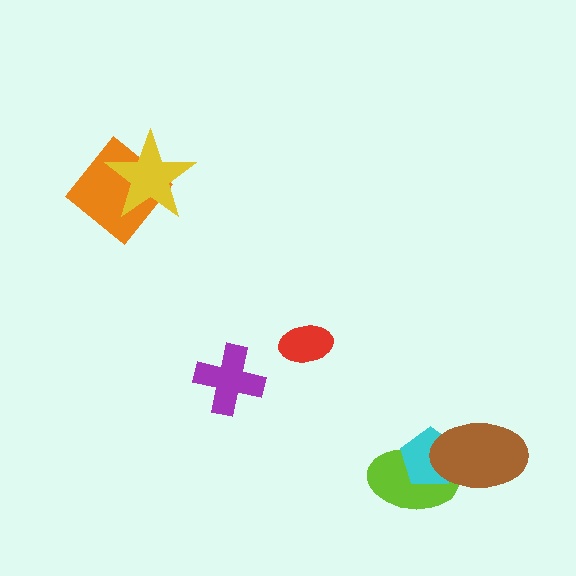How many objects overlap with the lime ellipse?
2 objects overlap with the lime ellipse.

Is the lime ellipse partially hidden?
Yes, it is partially covered by another shape.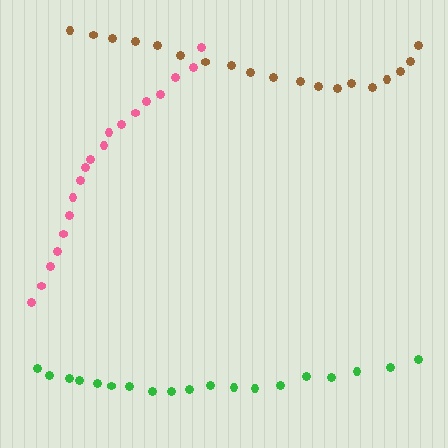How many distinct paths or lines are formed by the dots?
There are 3 distinct paths.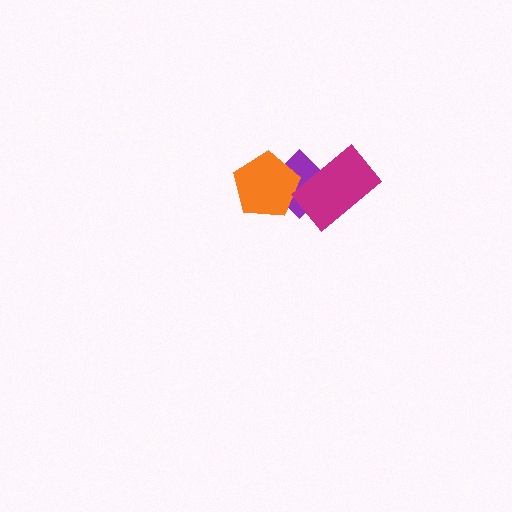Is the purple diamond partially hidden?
Yes, it is partially covered by another shape.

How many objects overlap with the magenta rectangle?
1 object overlaps with the magenta rectangle.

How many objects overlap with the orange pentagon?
1 object overlaps with the orange pentagon.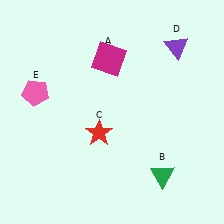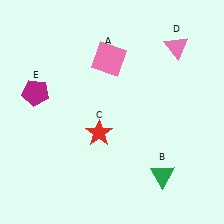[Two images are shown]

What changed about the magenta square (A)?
In Image 1, A is magenta. In Image 2, it changed to pink.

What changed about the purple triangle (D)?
In Image 1, D is purple. In Image 2, it changed to pink.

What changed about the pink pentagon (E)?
In Image 1, E is pink. In Image 2, it changed to magenta.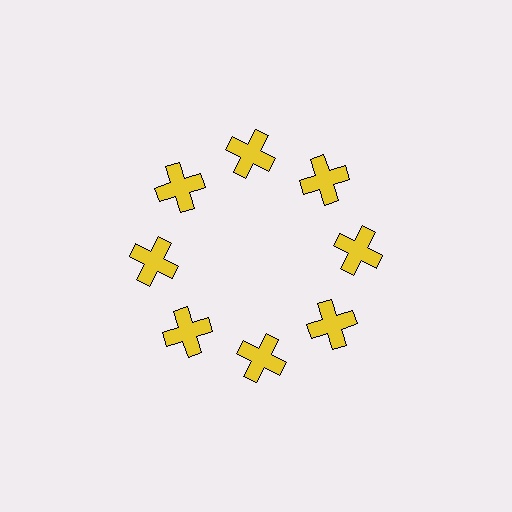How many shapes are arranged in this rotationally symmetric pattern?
There are 8 shapes, arranged in 8 groups of 1.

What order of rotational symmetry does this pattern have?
This pattern has 8-fold rotational symmetry.